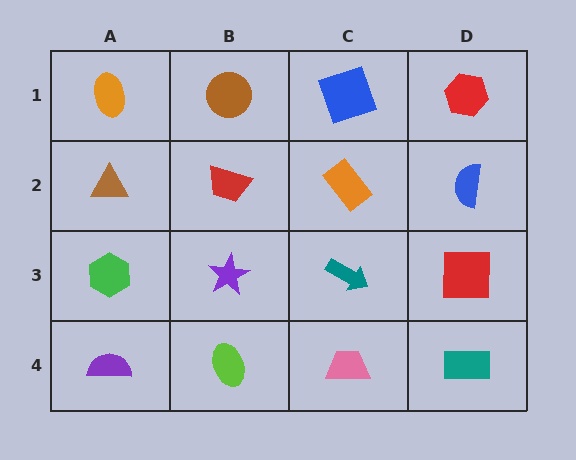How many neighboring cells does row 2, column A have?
3.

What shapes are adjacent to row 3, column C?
An orange rectangle (row 2, column C), a pink trapezoid (row 4, column C), a purple star (row 3, column B), a red square (row 3, column D).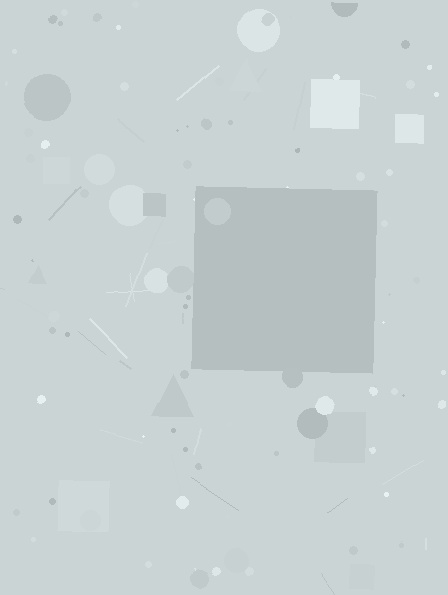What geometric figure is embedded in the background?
A square is embedded in the background.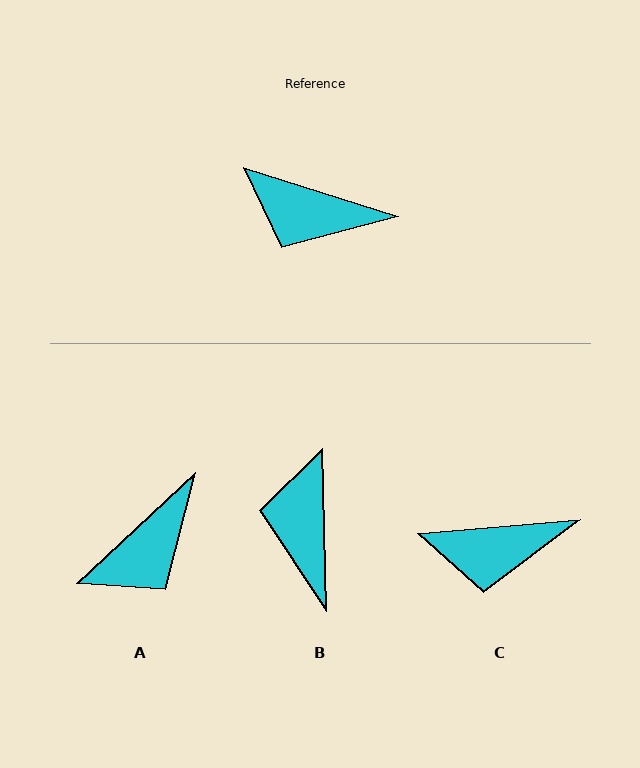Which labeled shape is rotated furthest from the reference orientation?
B, about 71 degrees away.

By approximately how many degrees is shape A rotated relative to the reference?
Approximately 61 degrees counter-clockwise.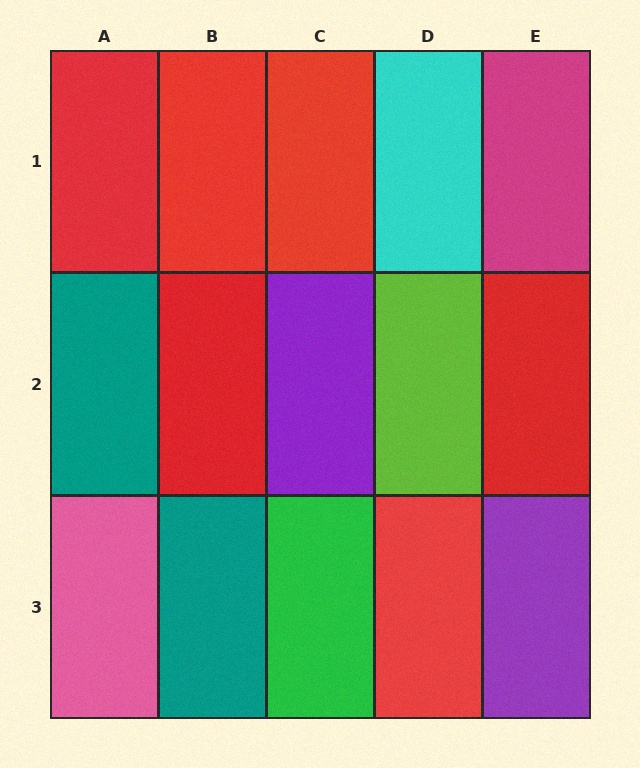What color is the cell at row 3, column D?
Red.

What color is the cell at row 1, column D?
Cyan.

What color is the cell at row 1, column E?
Magenta.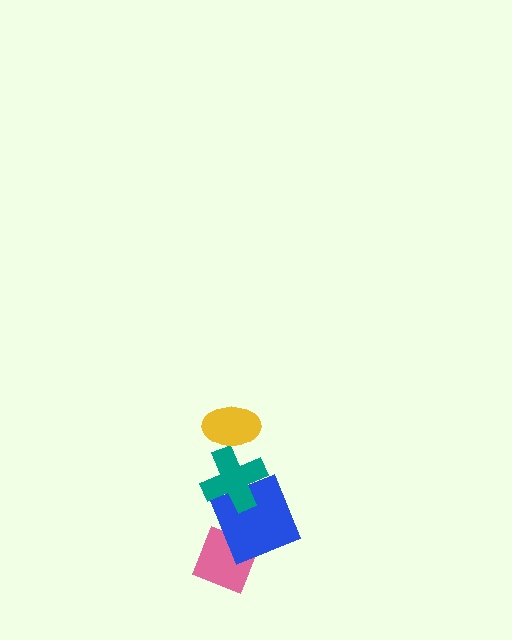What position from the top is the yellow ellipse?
The yellow ellipse is 1st from the top.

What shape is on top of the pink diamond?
The blue square is on top of the pink diamond.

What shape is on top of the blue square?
The teal cross is on top of the blue square.